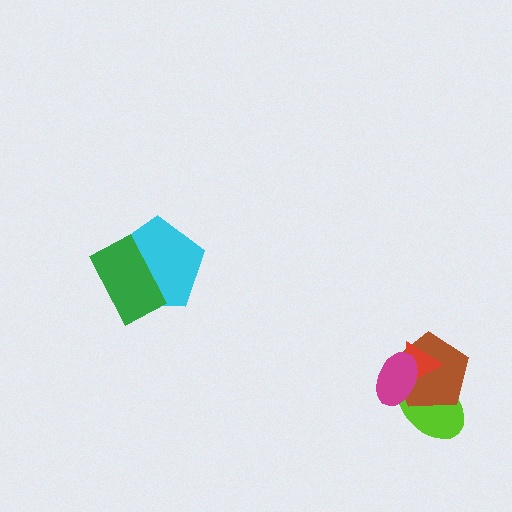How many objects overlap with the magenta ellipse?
3 objects overlap with the magenta ellipse.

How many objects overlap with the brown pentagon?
3 objects overlap with the brown pentagon.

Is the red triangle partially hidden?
Yes, it is partially covered by another shape.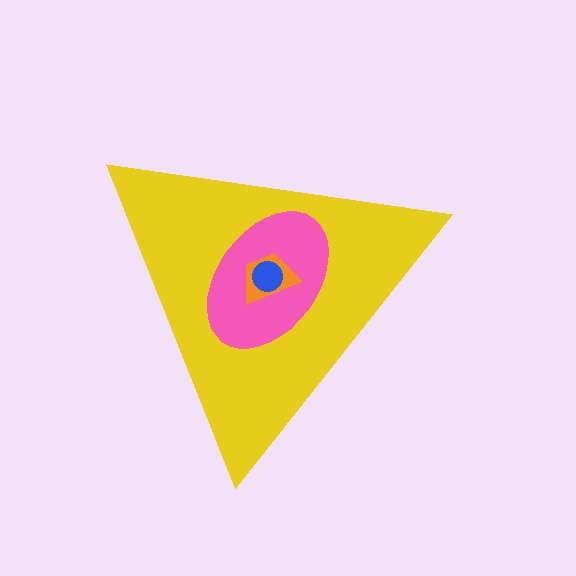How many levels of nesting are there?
4.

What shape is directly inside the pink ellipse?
The orange trapezoid.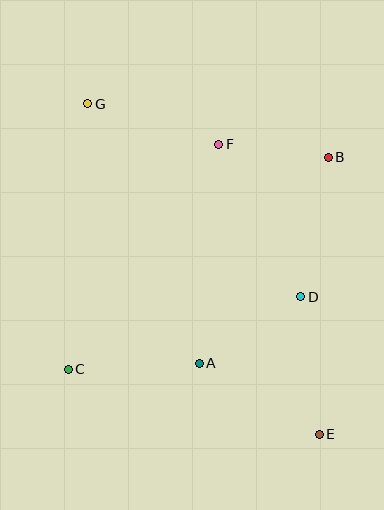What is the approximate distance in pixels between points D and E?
The distance between D and E is approximately 139 pixels.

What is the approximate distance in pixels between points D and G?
The distance between D and G is approximately 287 pixels.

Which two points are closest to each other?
Points B and F are closest to each other.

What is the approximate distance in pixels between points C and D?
The distance between C and D is approximately 243 pixels.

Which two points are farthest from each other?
Points E and G are farthest from each other.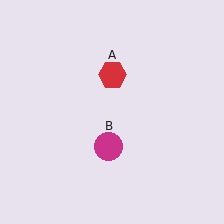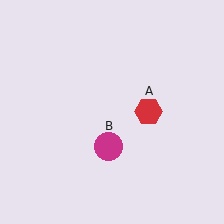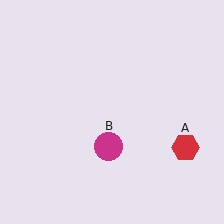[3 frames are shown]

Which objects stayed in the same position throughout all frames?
Magenta circle (object B) remained stationary.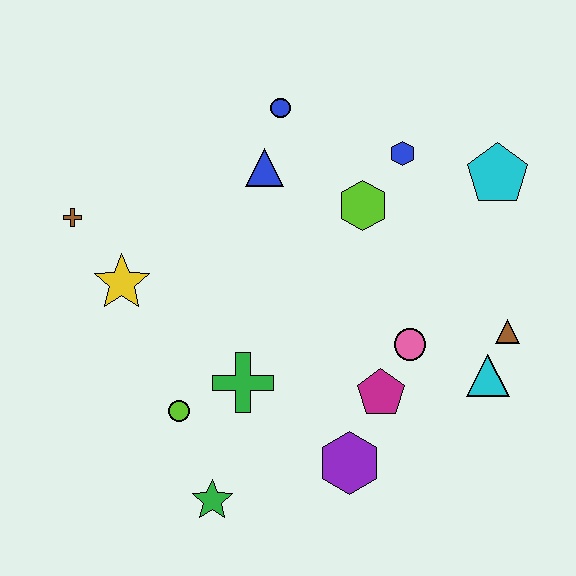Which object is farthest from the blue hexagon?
The green star is farthest from the blue hexagon.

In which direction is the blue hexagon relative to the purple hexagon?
The blue hexagon is above the purple hexagon.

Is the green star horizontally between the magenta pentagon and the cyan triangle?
No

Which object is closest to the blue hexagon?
The lime hexagon is closest to the blue hexagon.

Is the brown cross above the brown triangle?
Yes